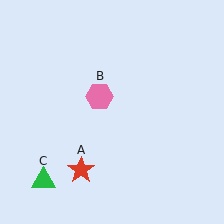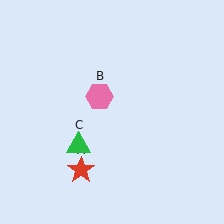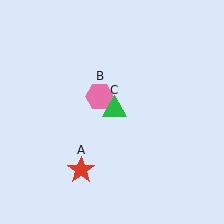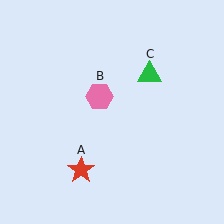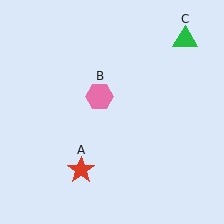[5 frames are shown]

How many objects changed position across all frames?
1 object changed position: green triangle (object C).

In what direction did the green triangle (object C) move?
The green triangle (object C) moved up and to the right.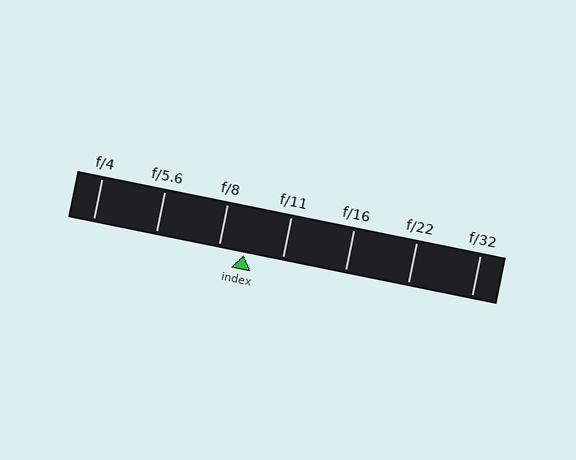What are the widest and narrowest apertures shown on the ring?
The widest aperture shown is f/4 and the narrowest is f/32.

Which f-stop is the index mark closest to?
The index mark is closest to f/8.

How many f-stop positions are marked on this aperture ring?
There are 7 f-stop positions marked.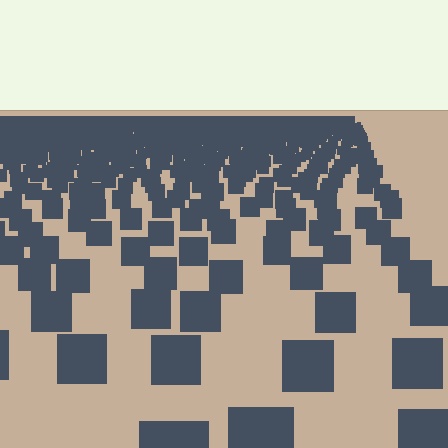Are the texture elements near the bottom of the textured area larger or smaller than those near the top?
Larger. Near the bottom, elements are closer to the viewer and appear at a bigger on-screen size.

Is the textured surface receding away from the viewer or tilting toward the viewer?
The surface is receding away from the viewer. Texture elements get smaller and denser toward the top.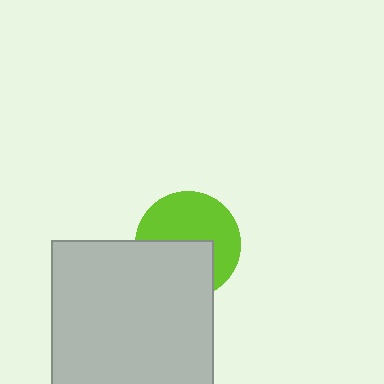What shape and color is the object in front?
The object in front is a light gray square.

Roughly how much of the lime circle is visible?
About half of it is visible (roughly 56%).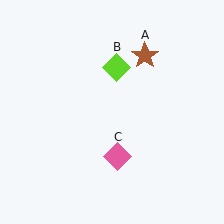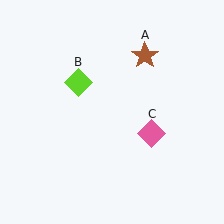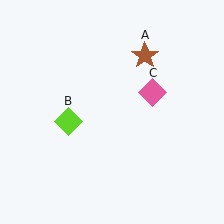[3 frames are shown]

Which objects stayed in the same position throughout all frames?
Brown star (object A) remained stationary.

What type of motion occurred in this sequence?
The lime diamond (object B), pink diamond (object C) rotated counterclockwise around the center of the scene.